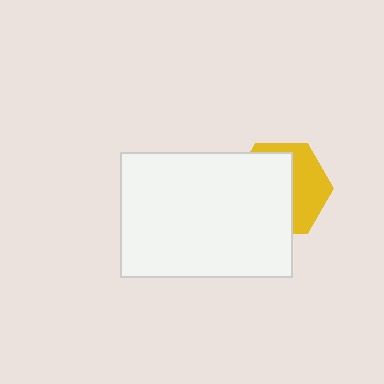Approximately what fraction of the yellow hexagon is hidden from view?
Roughly 61% of the yellow hexagon is hidden behind the white rectangle.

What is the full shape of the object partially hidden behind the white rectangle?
The partially hidden object is a yellow hexagon.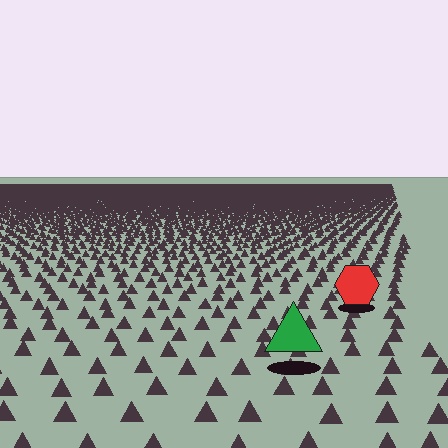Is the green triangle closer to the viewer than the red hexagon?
Yes. The green triangle is closer — you can tell from the texture gradient: the ground texture is coarser near it.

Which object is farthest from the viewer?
The red hexagon is farthest from the viewer. It appears smaller and the ground texture around it is denser.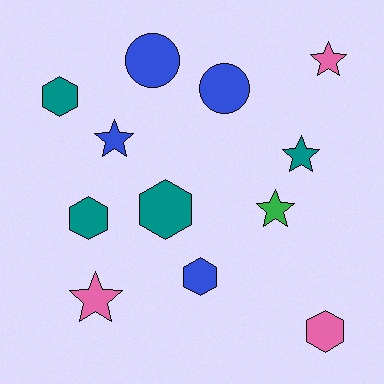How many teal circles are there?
There are no teal circles.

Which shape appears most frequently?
Star, with 5 objects.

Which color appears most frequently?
Blue, with 4 objects.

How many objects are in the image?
There are 12 objects.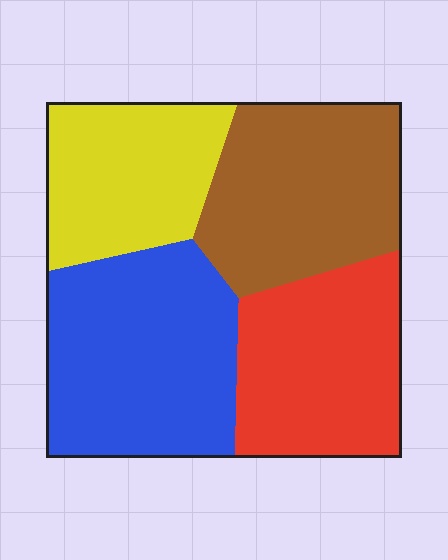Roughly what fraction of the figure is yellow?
Yellow takes up about one fifth (1/5) of the figure.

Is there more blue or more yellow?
Blue.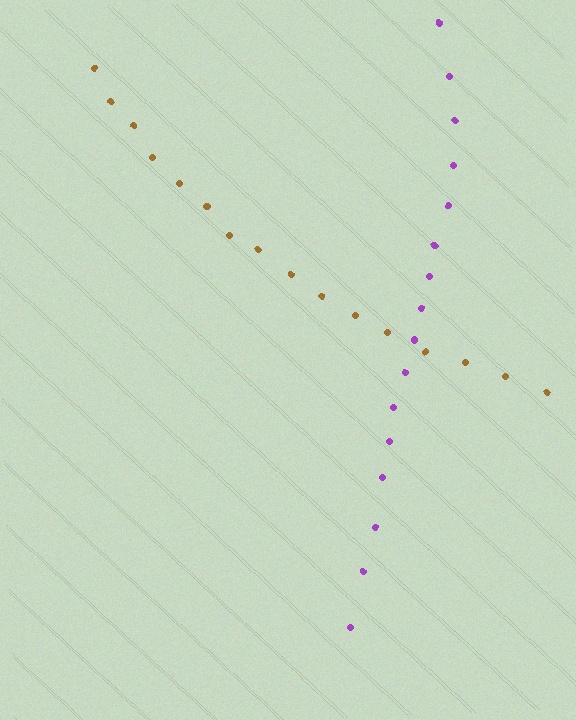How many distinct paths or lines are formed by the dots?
There are 2 distinct paths.